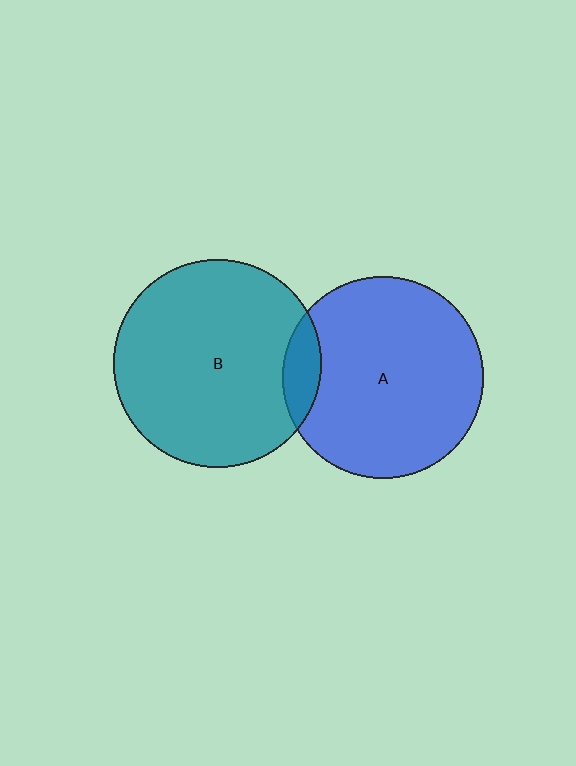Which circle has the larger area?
Circle B (teal).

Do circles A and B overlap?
Yes.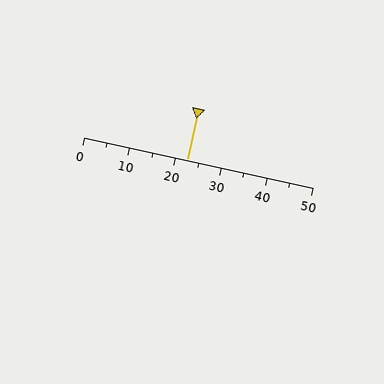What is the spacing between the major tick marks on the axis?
The major ticks are spaced 10 apart.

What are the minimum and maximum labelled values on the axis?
The axis runs from 0 to 50.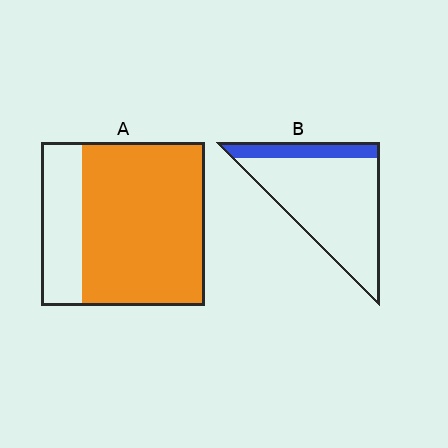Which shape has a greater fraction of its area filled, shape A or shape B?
Shape A.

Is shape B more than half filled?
No.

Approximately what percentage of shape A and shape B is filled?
A is approximately 75% and B is approximately 20%.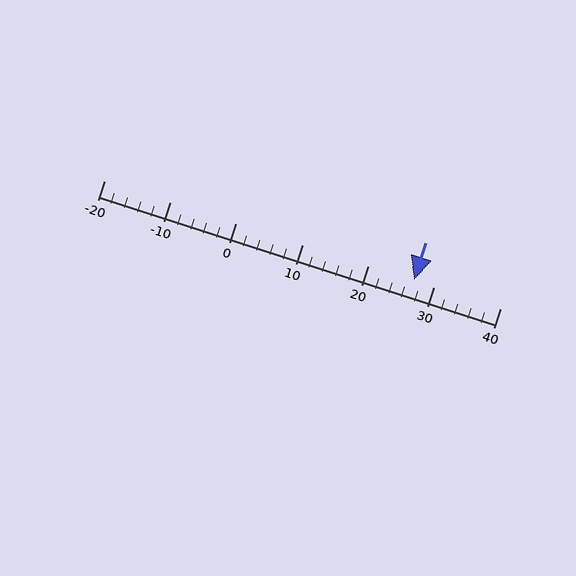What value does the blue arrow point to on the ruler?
The blue arrow points to approximately 27.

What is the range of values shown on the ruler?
The ruler shows values from -20 to 40.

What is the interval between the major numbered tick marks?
The major tick marks are spaced 10 units apart.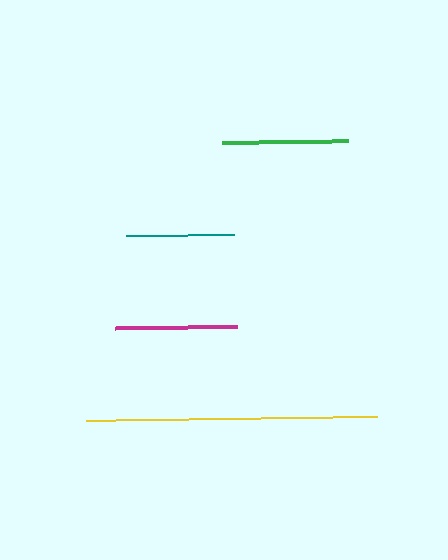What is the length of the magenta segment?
The magenta segment is approximately 122 pixels long.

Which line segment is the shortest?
The teal line is the shortest at approximately 108 pixels.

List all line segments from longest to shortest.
From longest to shortest: yellow, green, magenta, teal.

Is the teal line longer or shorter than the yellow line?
The yellow line is longer than the teal line.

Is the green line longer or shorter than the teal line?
The green line is longer than the teal line.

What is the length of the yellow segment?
The yellow segment is approximately 292 pixels long.